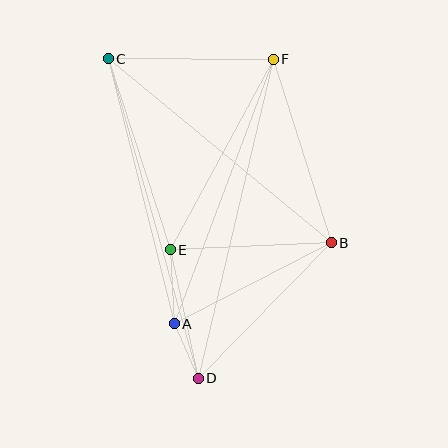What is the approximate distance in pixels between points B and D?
The distance between B and D is approximately 190 pixels.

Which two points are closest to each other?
Points A and D are closest to each other.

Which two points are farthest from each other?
Points C and D are farthest from each other.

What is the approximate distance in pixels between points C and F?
The distance between C and F is approximately 165 pixels.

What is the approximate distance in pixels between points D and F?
The distance between D and F is approximately 327 pixels.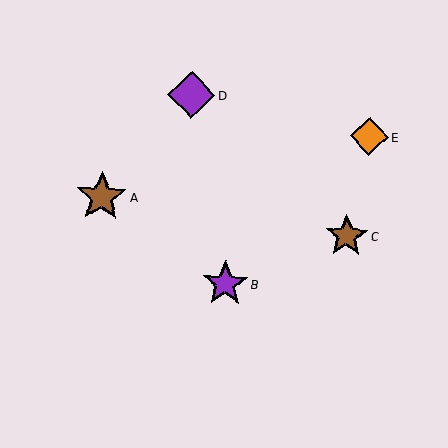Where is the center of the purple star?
The center of the purple star is at (225, 284).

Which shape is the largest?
The brown star (labeled A) is the largest.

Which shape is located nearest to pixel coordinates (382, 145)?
The orange diamond (labeled E) at (369, 137) is nearest to that location.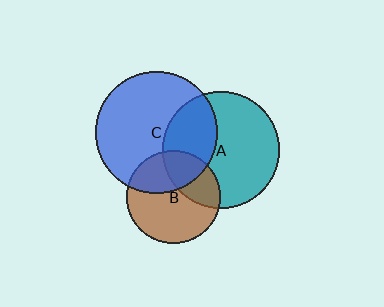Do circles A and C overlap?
Yes.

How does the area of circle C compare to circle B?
Approximately 1.7 times.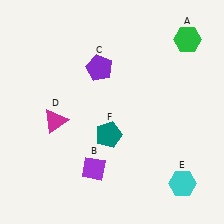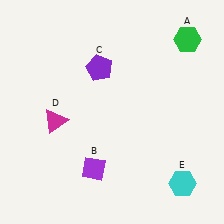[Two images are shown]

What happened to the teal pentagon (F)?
The teal pentagon (F) was removed in Image 2. It was in the bottom-left area of Image 1.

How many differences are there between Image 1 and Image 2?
There is 1 difference between the two images.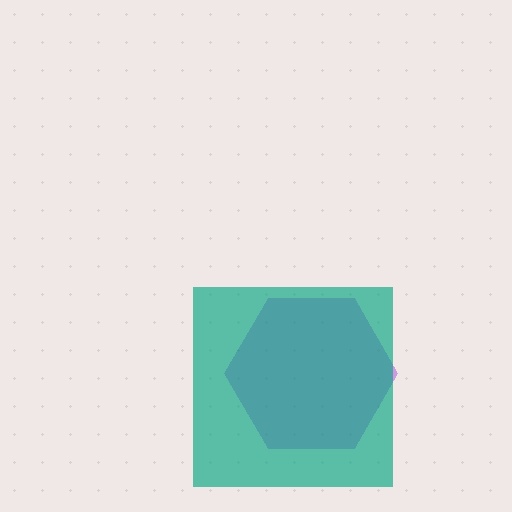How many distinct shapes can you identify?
There are 2 distinct shapes: a purple hexagon, a teal square.